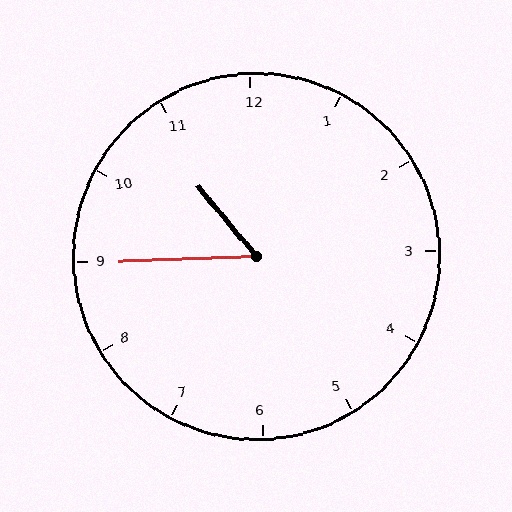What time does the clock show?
10:45.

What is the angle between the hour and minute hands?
Approximately 52 degrees.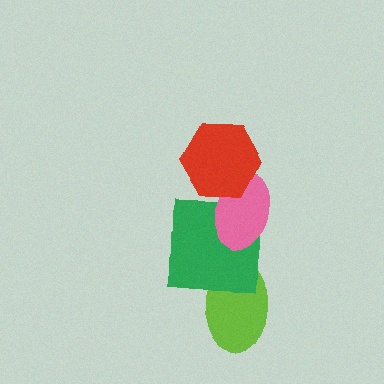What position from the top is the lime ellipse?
The lime ellipse is 4th from the top.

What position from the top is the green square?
The green square is 3rd from the top.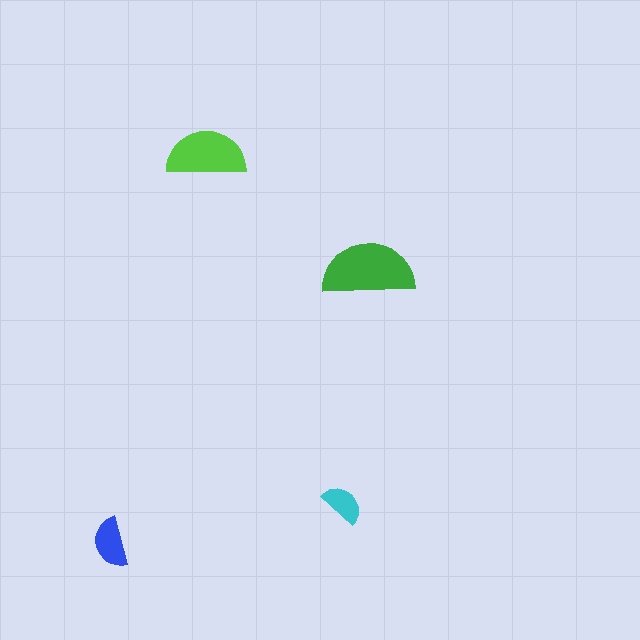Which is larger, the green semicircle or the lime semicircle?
The green one.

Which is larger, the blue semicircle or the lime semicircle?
The lime one.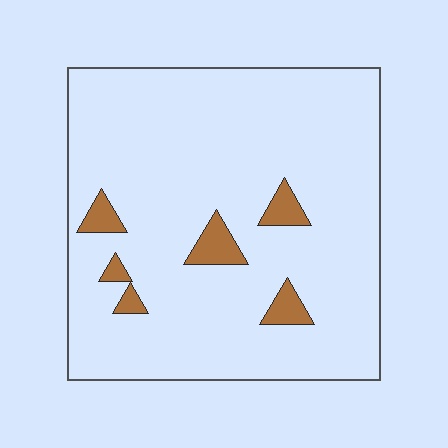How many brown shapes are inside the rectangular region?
6.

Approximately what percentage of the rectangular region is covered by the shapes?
Approximately 5%.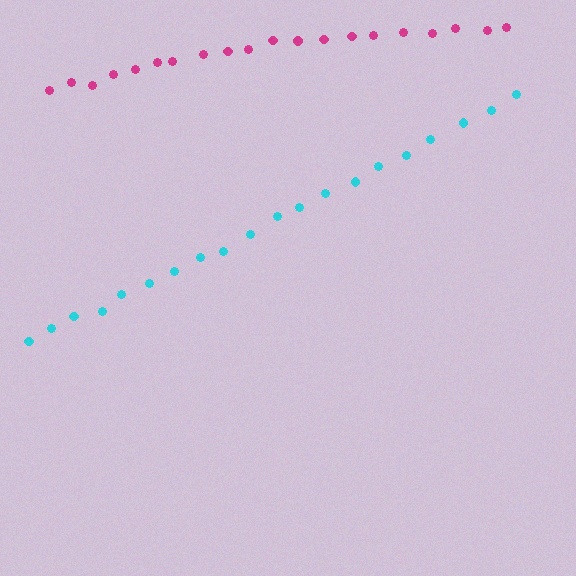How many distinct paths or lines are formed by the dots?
There are 2 distinct paths.